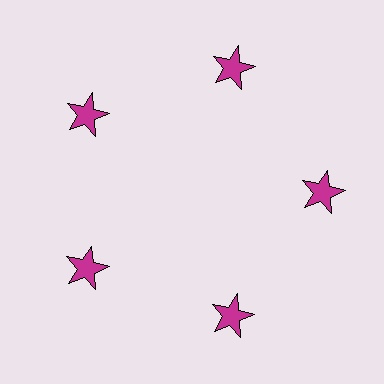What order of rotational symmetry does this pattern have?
This pattern has 5-fold rotational symmetry.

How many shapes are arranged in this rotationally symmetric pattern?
There are 5 shapes, arranged in 5 groups of 1.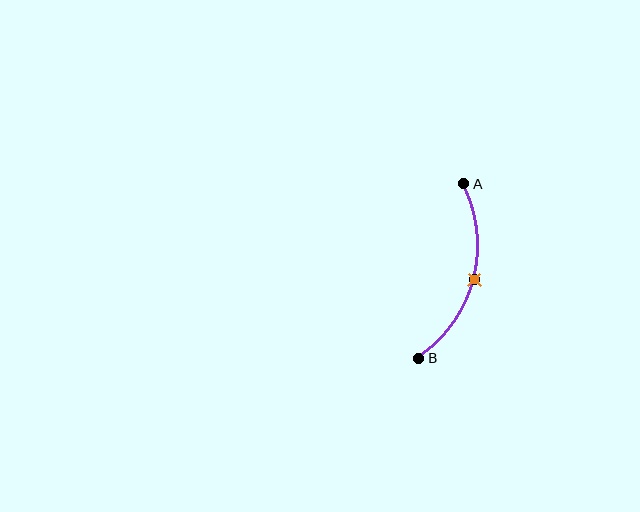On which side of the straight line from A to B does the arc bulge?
The arc bulges to the right of the straight line connecting A and B.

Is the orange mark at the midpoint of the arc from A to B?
Yes. The orange mark lies on the arc at equal arc-length from both A and B — it is the arc midpoint.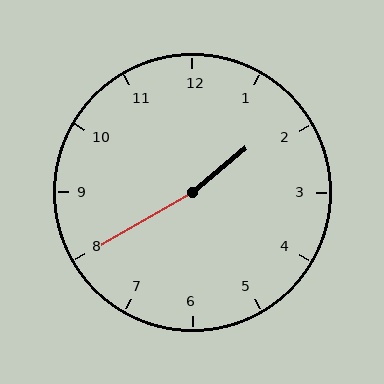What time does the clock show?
1:40.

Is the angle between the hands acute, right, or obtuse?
It is obtuse.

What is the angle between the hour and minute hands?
Approximately 170 degrees.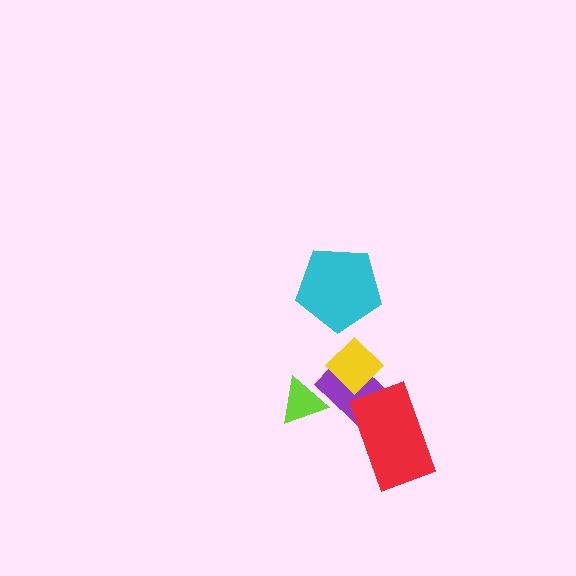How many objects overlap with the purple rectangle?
3 objects overlap with the purple rectangle.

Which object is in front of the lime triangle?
The purple rectangle is in front of the lime triangle.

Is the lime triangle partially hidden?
Yes, it is partially covered by another shape.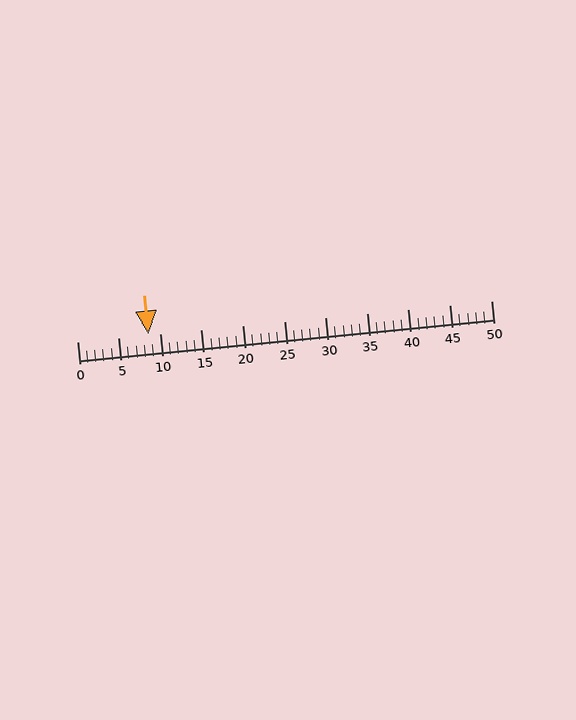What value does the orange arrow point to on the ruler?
The orange arrow points to approximately 9.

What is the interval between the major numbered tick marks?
The major tick marks are spaced 5 units apart.